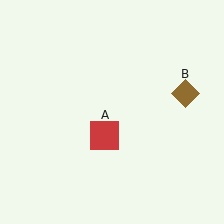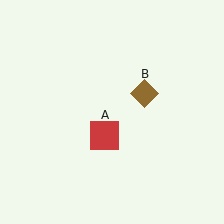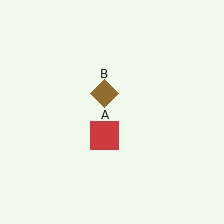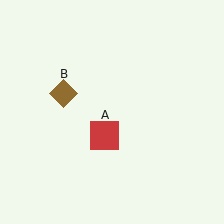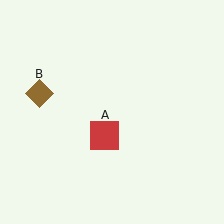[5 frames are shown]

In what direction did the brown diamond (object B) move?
The brown diamond (object B) moved left.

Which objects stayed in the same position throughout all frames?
Red square (object A) remained stationary.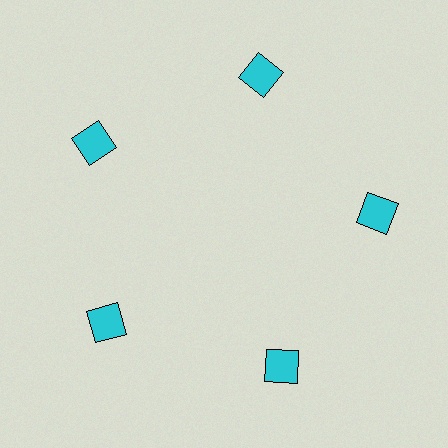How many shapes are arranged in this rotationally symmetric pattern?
There are 5 shapes, arranged in 5 groups of 1.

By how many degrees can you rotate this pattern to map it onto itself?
The pattern maps onto itself every 72 degrees of rotation.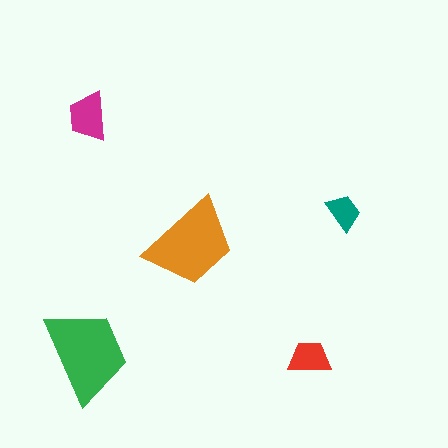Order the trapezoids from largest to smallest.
the green one, the orange one, the magenta one, the red one, the teal one.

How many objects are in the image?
There are 5 objects in the image.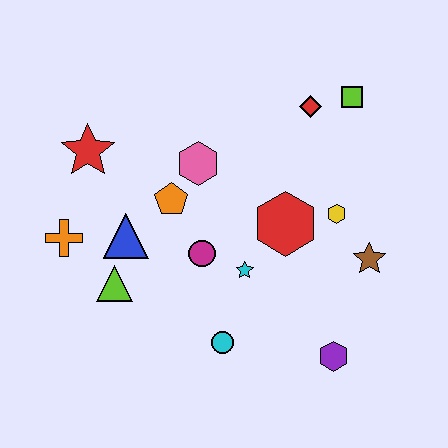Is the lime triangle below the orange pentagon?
Yes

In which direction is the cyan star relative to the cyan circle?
The cyan star is above the cyan circle.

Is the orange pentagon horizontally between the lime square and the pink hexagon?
No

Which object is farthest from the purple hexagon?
The red star is farthest from the purple hexagon.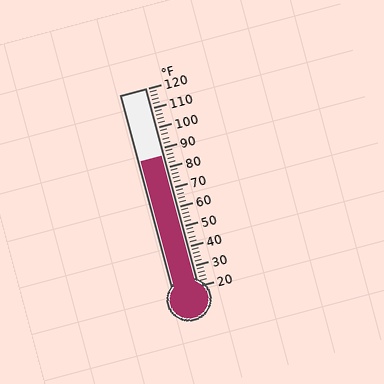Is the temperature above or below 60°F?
The temperature is above 60°F.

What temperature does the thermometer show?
The thermometer shows approximately 86°F.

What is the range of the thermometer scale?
The thermometer scale ranges from 20°F to 120°F.